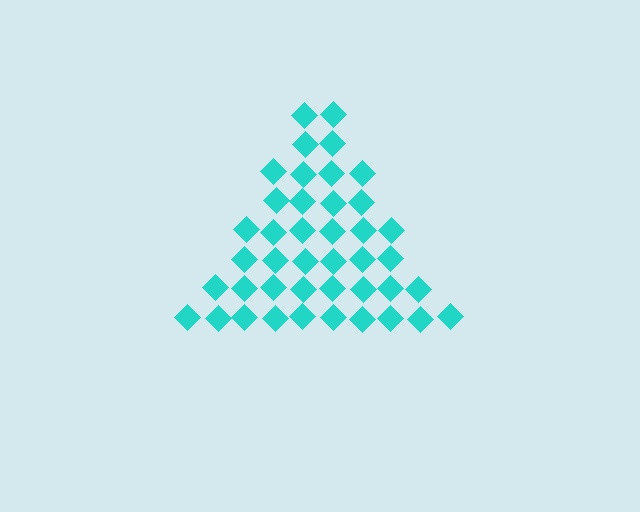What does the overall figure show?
The overall figure shows a triangle.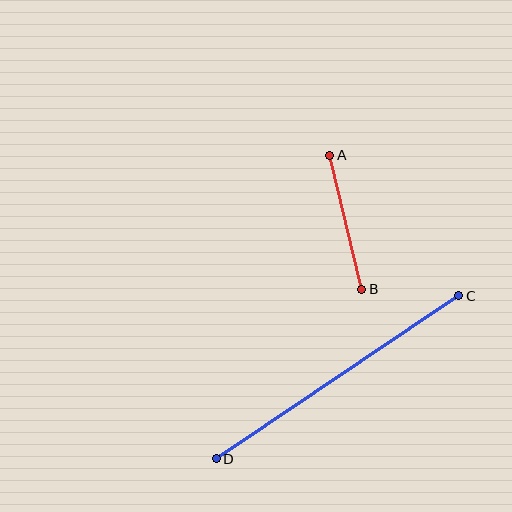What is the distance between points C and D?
The distance is approximately 292 pixels.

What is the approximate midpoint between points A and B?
The midpoint is at approximately (346, 222) pixels.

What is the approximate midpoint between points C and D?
The midpoint is at approximately (338, 377) pixels.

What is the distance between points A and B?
The distance is approximately 138 pixels.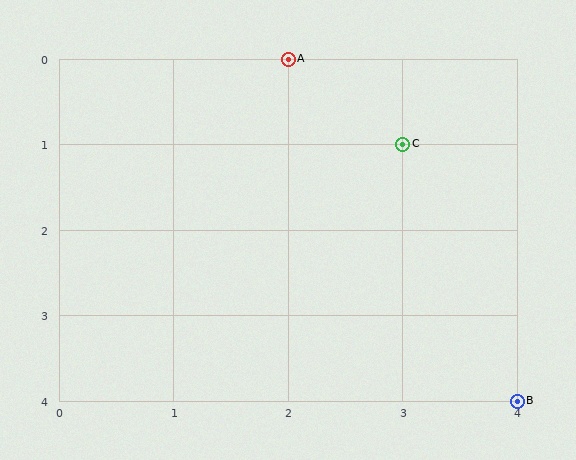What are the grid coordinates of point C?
Point C is at grid coordinates (3, 1).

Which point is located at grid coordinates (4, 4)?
Point B is at (4, 4).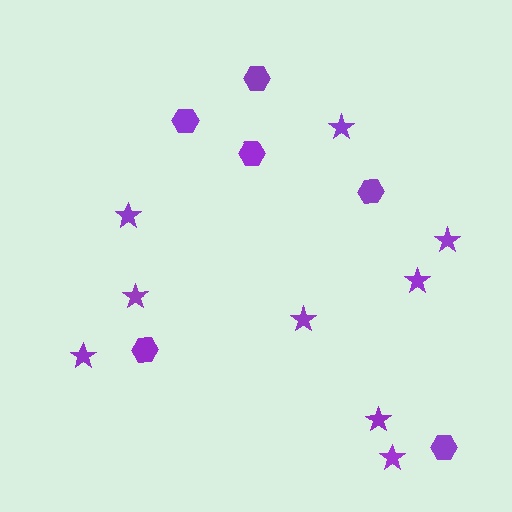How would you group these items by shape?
There are 2 groups: one group of hexagons (6) and one group of stars (9).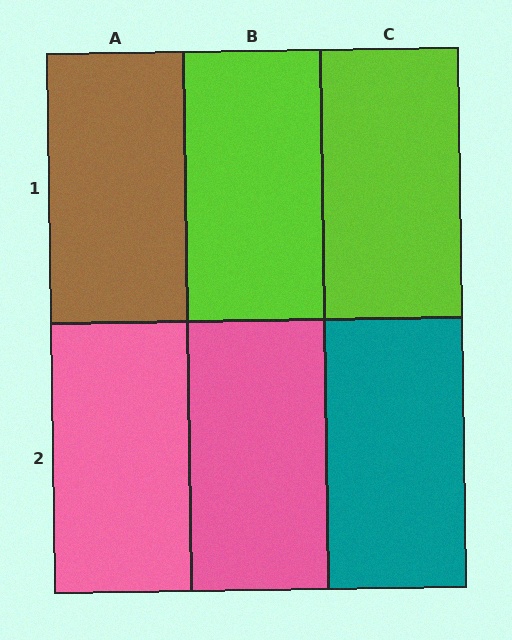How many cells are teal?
1 cell is teal.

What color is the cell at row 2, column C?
Teal.